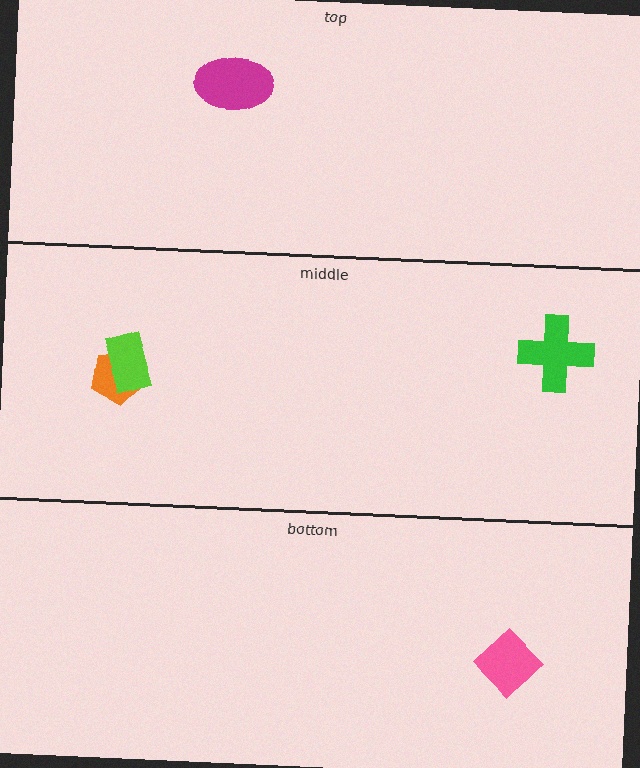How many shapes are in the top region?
1.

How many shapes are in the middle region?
3.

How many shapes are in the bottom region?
1.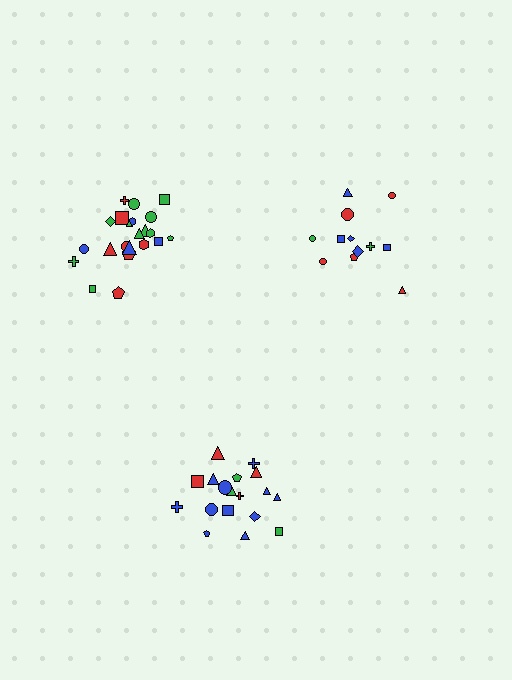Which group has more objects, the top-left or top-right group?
The top-left group.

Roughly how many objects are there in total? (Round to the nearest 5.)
Roughly 50 objects in total.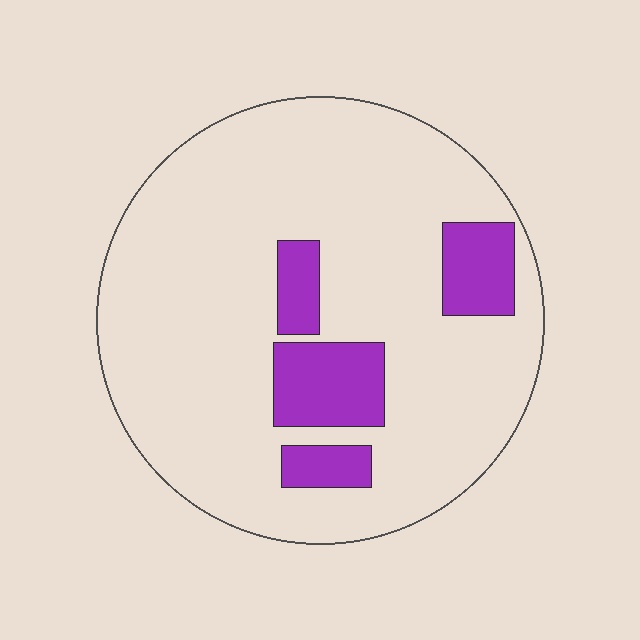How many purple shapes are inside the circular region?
4.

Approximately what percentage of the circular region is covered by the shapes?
Approximately 15%.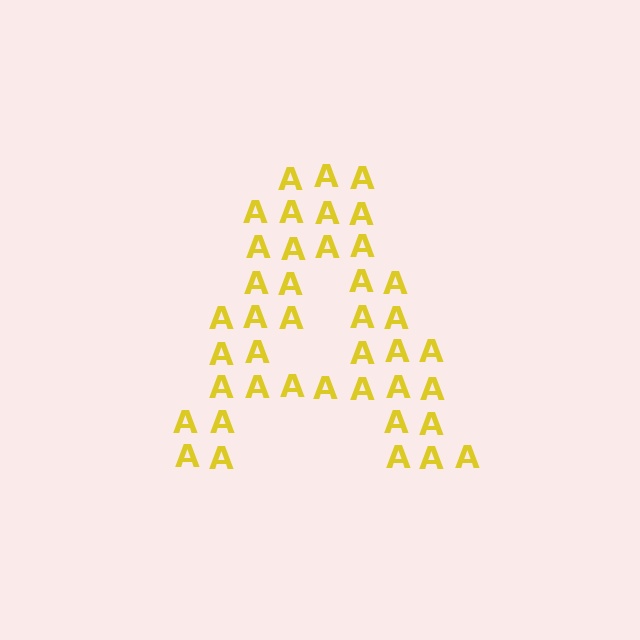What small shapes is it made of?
It is made of small letter A's.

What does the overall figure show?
The overall figure shows the letter A.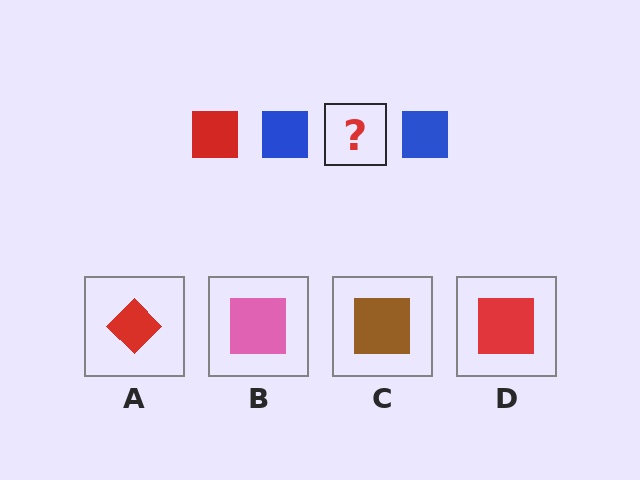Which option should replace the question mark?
Option D.